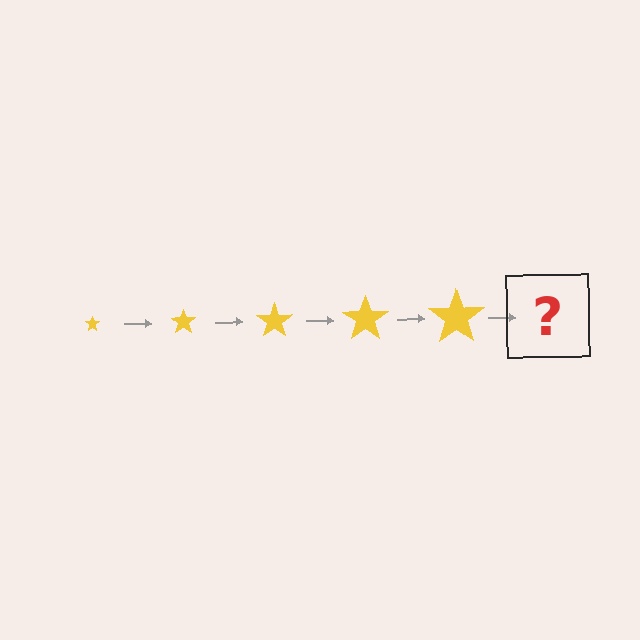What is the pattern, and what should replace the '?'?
The pattern is that the star gets progressively larger each step. The '?' should be a yellow star, larger than the previous one.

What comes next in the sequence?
The next element should be a yellow star, larger than the previous one.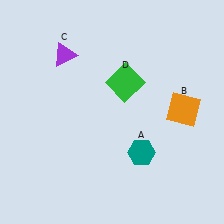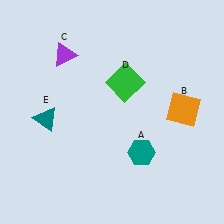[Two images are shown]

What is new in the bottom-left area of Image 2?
A teal triangle (E) was added in the bottom-left area of Image 2.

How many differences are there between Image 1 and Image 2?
There is 1 difference between the two images.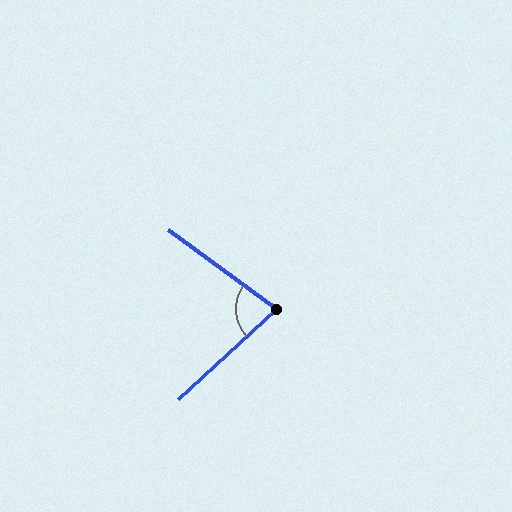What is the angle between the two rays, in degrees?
Approximately 79 degrees.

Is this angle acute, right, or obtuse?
It is acute.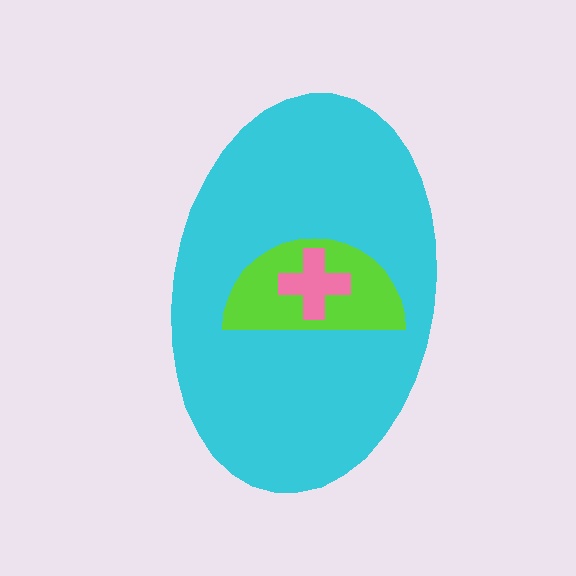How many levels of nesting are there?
3.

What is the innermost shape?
The pink cross.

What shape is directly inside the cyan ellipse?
The lime semicircle.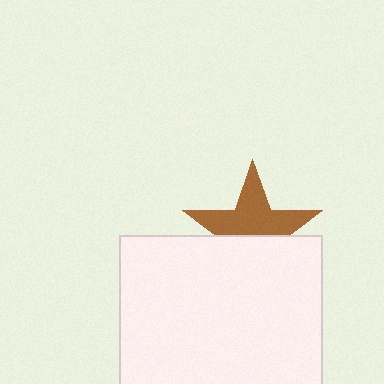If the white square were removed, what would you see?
You would see the complete brown star.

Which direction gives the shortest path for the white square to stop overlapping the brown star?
Moving down gives the shortest separation.